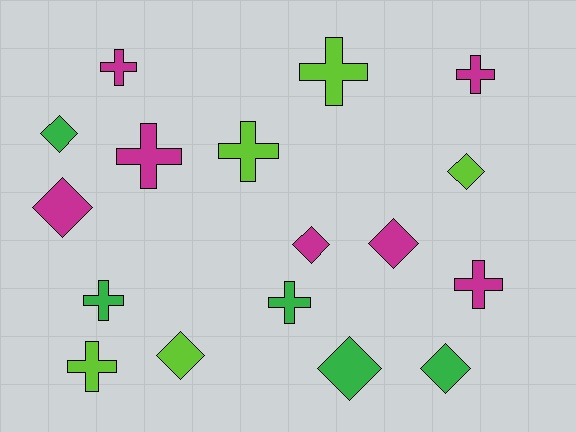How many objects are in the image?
There are 17 objects.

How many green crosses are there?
There are 2 green crosses.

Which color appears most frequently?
Magenta, with 7 objects.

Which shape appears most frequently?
Cross, with 9 objects.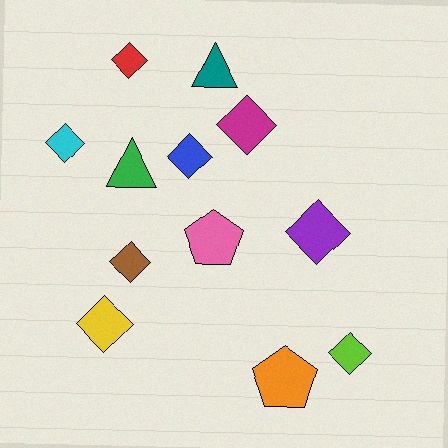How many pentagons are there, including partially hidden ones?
There are 2 pentagons.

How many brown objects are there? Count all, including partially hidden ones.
There is 1 brown object.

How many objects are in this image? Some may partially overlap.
There are 12 objects.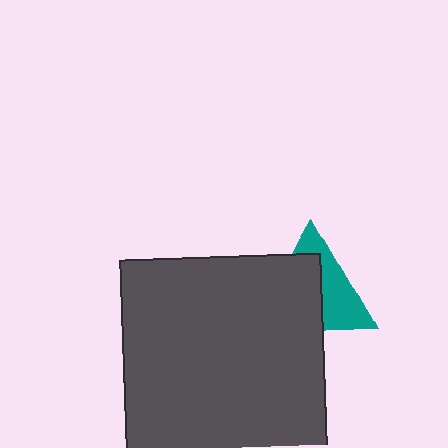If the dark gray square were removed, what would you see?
You would see the complete teal triangle.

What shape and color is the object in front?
The object in front is a dark gray square.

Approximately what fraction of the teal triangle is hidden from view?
Roughly 55% of the teal triangle is hidden behind the dark gray square.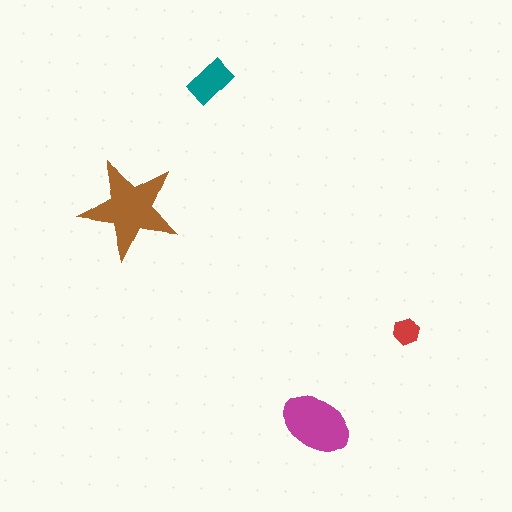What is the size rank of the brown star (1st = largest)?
1st.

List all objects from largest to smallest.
The brown star, the magenta ellipse, the teal rectangle, the red hexagon.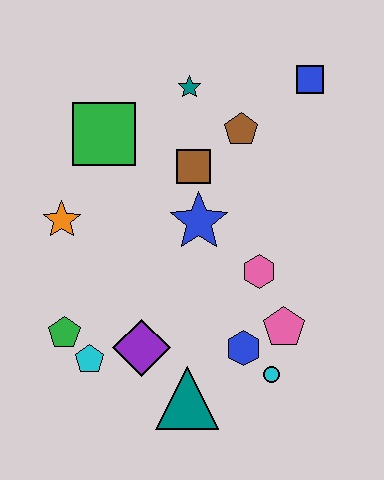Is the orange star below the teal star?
Yes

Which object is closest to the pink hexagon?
The pink pentagon is closest to the pink hexagon.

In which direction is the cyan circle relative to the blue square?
The cyan circle is below the blue square.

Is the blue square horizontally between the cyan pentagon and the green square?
No